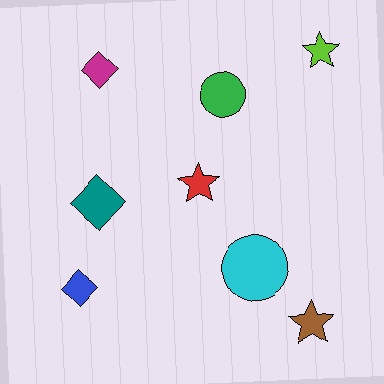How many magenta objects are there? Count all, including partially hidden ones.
There is 1 magenta object.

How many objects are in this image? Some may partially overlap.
There are 8 objects.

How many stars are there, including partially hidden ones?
There are 3 stars.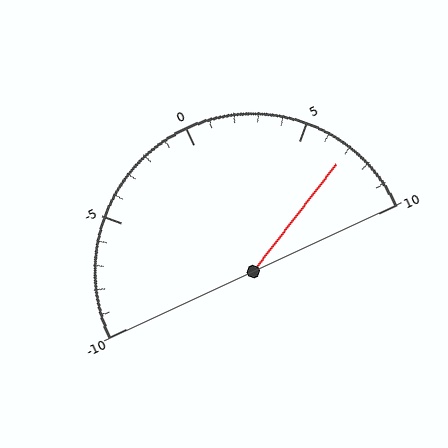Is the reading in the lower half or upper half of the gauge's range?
The reading is in the upper half of the range (-10 to 10).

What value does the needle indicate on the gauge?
The needle indicates approximately 7.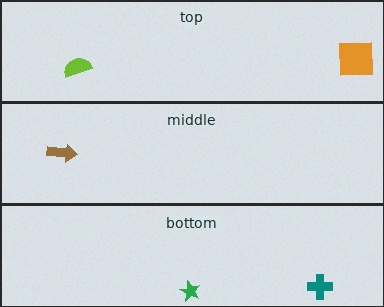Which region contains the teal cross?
The bottom region.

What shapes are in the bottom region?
The teal cross, the green star.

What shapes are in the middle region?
The brown arrow.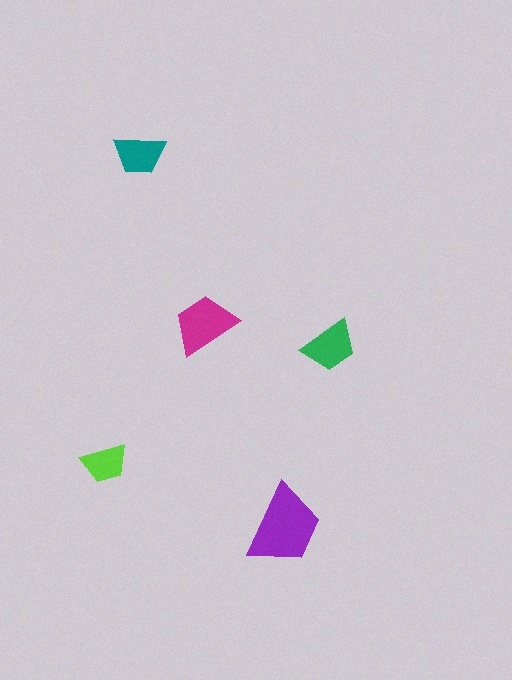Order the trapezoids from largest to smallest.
the purple one, the magenta one, the green one, the teal one, the lime one.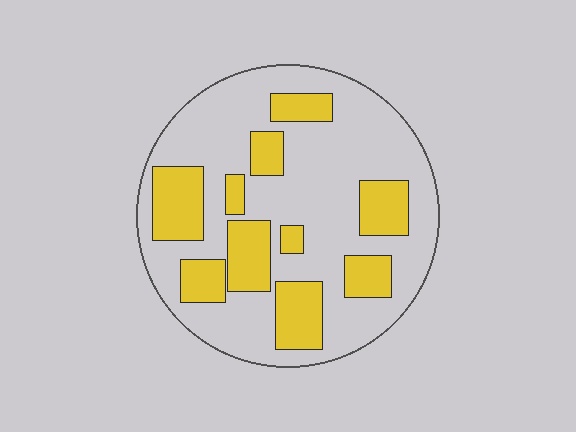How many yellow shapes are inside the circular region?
10.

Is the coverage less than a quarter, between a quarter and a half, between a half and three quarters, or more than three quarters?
Between a quarter and a half.